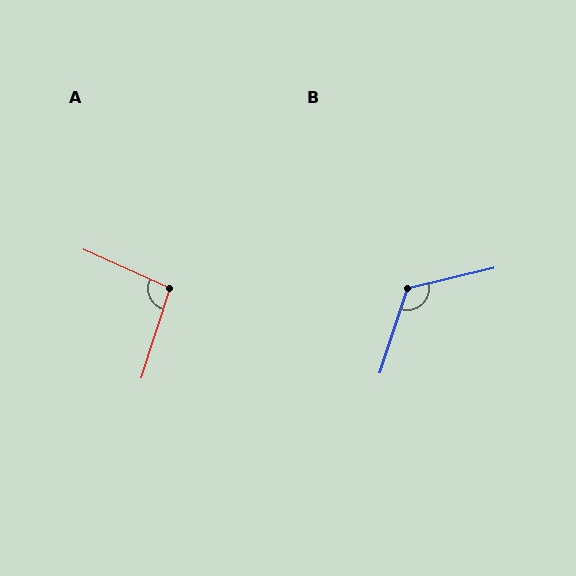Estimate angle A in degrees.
Approximately 97 degrees.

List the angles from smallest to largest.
A (97°), B (121°).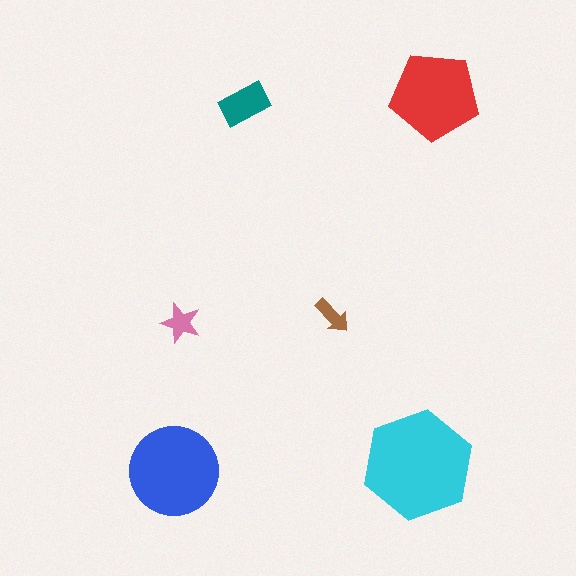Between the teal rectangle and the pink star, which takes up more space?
The teal rectangle.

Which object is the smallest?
The brown arrow.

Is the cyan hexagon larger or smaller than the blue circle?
Larger.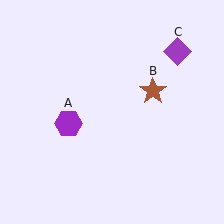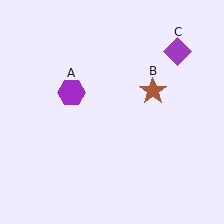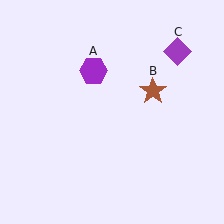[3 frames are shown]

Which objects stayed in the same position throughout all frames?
Brown star (object B) and purple diamond (object C) remained stationary.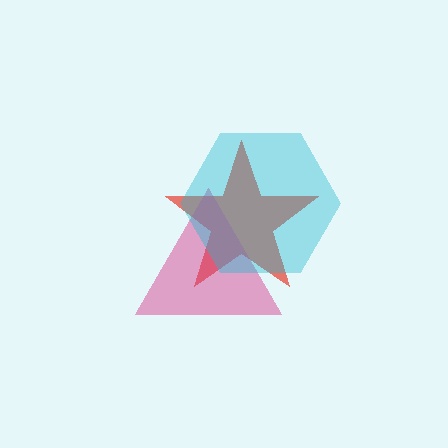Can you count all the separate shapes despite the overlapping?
Yes, there are 3 separate shapes.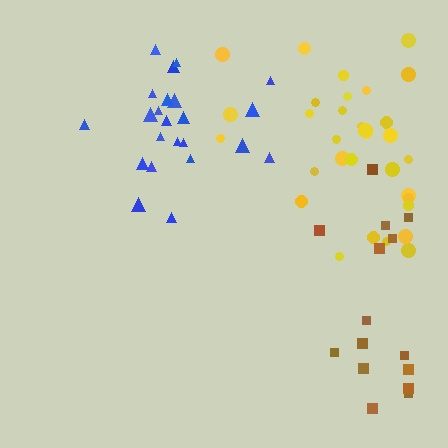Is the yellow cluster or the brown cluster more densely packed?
Yellow.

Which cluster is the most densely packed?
Blue.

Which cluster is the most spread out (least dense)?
Brown.